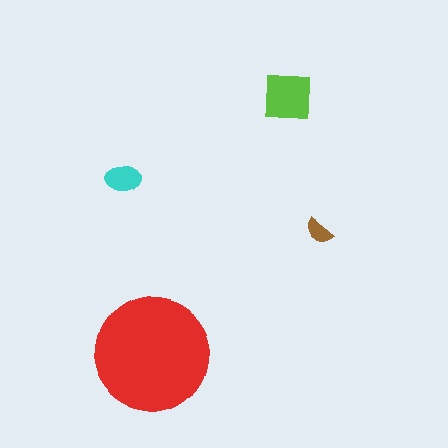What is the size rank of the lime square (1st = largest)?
2nd.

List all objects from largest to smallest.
The red circle, the lime square, the cyan ellipse, the brown semicircle.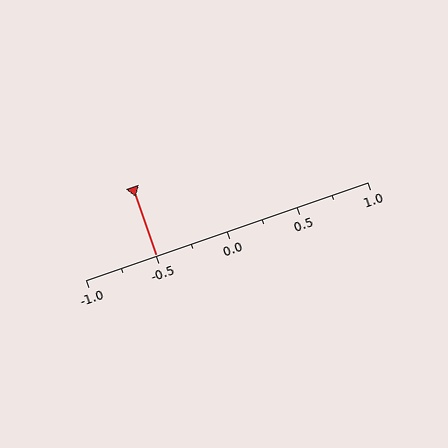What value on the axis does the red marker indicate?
The marker indicates approximately -0.5.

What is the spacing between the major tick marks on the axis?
The major ticks are spaced 0.5 apart.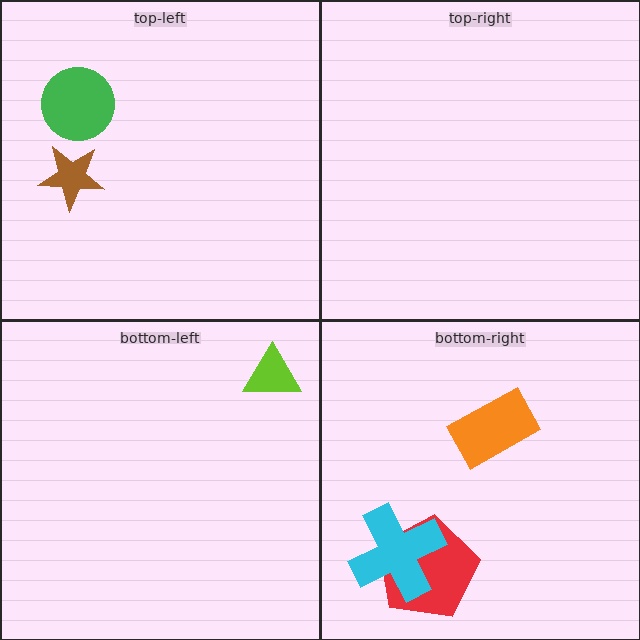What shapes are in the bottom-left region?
The lime triangle.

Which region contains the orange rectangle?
The bottom-right region.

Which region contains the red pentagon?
The bottom-right region.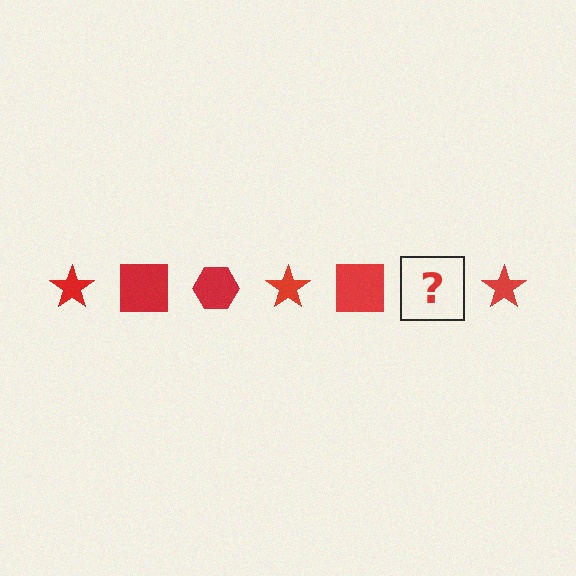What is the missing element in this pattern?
The missing element is a red hexagon.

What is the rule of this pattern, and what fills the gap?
The rule is that the pattern cycles through star, square, hexagon shapes in red. The gap should be filled with a red hexagon.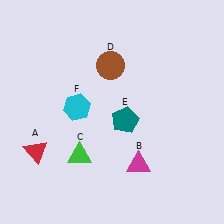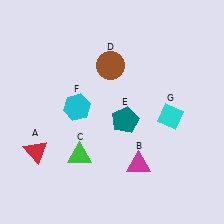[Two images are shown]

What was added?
A cyan diamond (G) was added in Image 2.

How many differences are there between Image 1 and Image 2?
There is 1 difference between the two images.